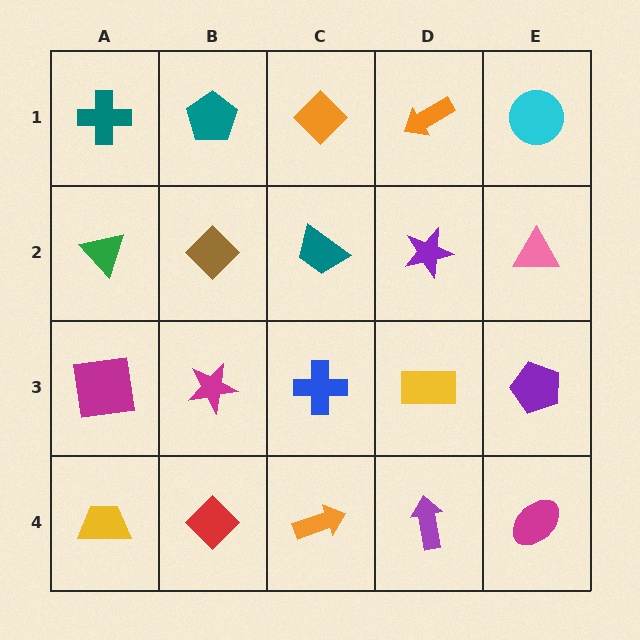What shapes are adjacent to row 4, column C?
A blue cross (row 3, column C), a red diamond (row 4, column B), a purple arrow (row 4, column D).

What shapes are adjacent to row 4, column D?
A yellow rectangle (row 3, column D), an orange arrow (row 4, column C), a magenta ellipse (row 4, column E).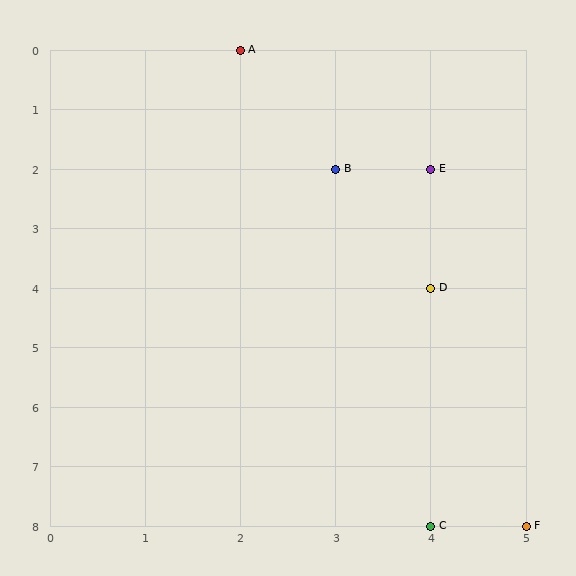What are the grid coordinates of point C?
Point C is at grid coordinates (4, 8).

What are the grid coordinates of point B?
Point B is at grid coordinates (3, 2).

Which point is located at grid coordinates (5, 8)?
Point F is at (5, 8).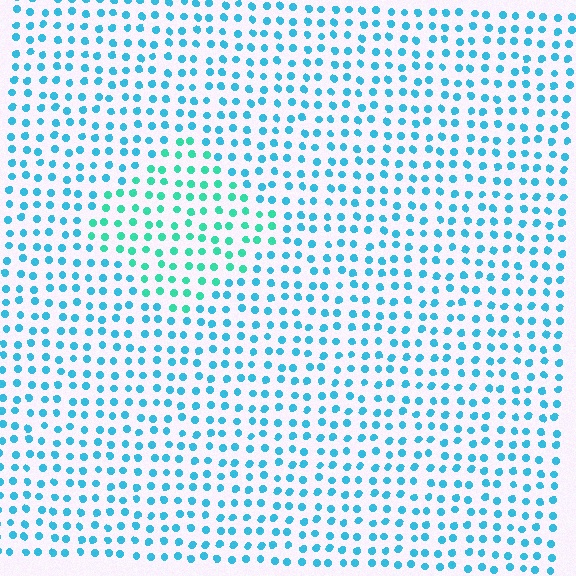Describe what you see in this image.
The image is filled with small cyan elements in a uniform arrangement. A diamond-shaped region is visible where the elements are tinted to a slightly different hue, forming a subtle color boundary.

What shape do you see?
I see a diamond.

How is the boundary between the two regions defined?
The boundary is defined purely by a slight shift in hue (about 32 degrees). Spacing, size, and orientation are identical on both sides.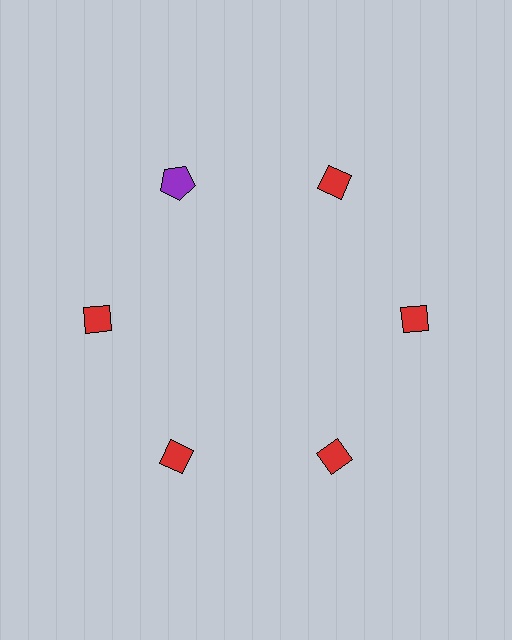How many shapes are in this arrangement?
There are 6 shapes arranged in a ring pattern.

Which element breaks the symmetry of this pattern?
The purple pentagon at roughly the 11 o'clock position breaks the symmetry. All other shapes are red diamonds.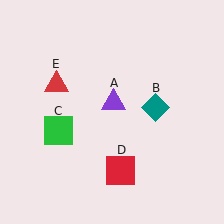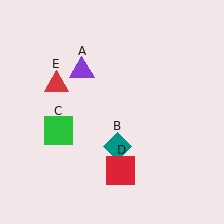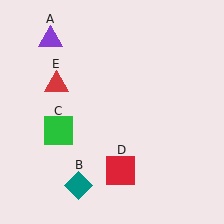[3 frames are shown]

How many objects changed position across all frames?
2 objects changed position: purple triangle (object A), teal diamond (object B).